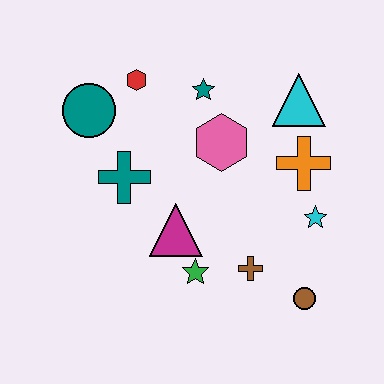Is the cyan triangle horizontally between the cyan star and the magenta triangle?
Yes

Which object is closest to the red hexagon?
The teal circle is closest to the red hexagon.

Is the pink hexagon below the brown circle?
No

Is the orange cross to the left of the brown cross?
No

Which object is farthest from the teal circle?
The brown circle is farthest from the teal circle.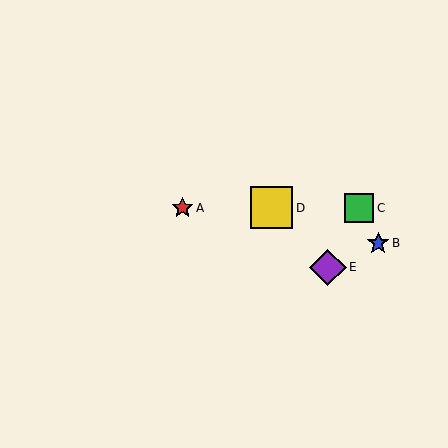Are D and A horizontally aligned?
Yes, both are at y≈208.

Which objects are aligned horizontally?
Objects A, C, D are aligned horizontally.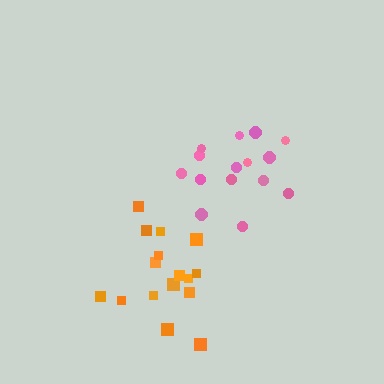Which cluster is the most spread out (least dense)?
Pink.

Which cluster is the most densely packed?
Orange.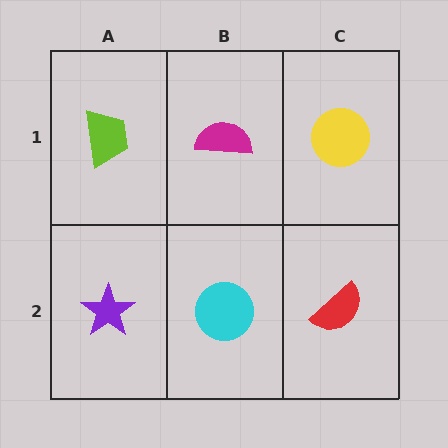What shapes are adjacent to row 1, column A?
A purple star (row 2, column A), a magenta semicircle (row 1, column B).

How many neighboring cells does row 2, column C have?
2.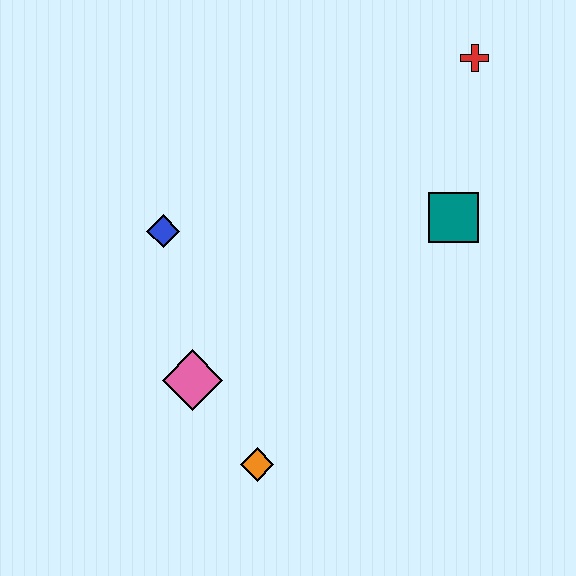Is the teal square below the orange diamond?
No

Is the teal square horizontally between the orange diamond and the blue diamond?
No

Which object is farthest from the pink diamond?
The red cross is farthest from the pink diamond.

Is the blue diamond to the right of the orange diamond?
No